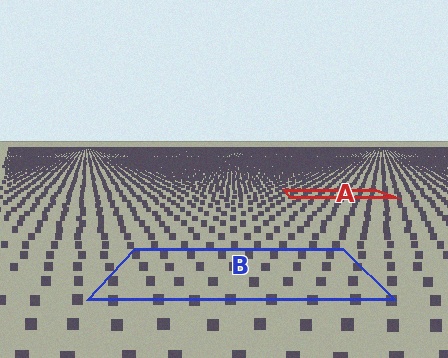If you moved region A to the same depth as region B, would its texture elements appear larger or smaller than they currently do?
They would appear larger. At a closer depth, the same texture elements are projected at a bigger on-screen size.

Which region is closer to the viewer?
Region B is closer. The texture elements there are larger and more spread out.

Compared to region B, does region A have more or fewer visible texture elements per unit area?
Region A has more texture elements per unit area — they are packed more densely because it is farther away.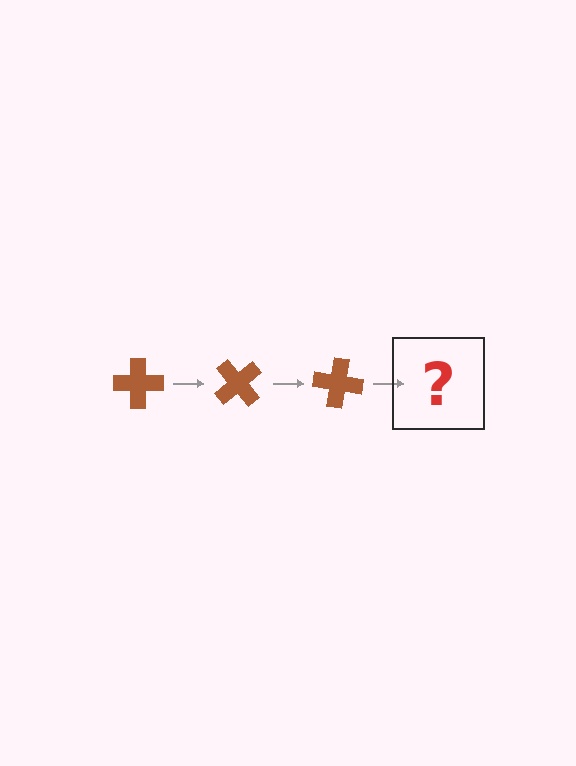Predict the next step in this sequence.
The next step is a brown cross rotated 150 degrees.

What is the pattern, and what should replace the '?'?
The pattern is that the cross rotates 50 degrees each step. The '?' should be a brown cross rotated 150 degrees.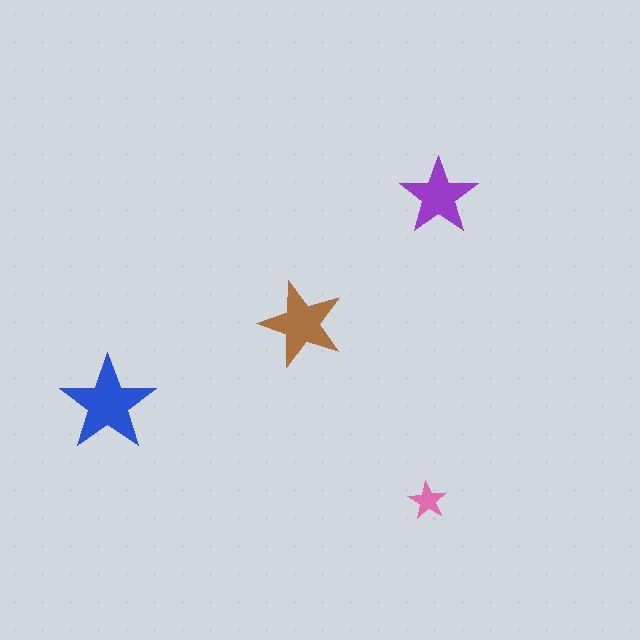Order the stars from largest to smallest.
the blue one, the brown one, the purple one, the pink one.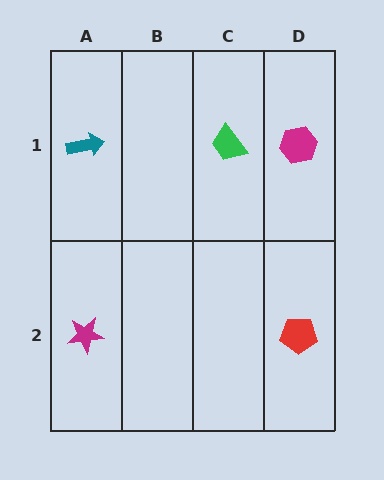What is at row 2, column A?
A magenta star.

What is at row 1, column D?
A magenta hexagon.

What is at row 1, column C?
A green trapezoid.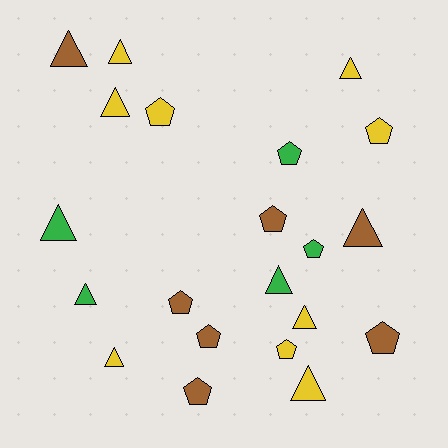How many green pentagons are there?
There are 2 green pentagons.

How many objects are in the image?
There are 21 objects.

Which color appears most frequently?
Yellow, with 9 objects.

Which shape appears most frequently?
Triangle, with 11 objects.